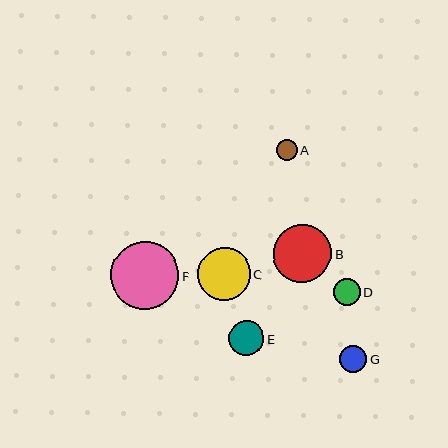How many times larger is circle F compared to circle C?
Circle F is approximately 1.3 times the size of circle C.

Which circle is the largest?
Circle F is the largest with a size of approximately 69 pixels.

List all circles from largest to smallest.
From largest to smallest: F, B, C, E, D, G, A.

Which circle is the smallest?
Circle A is the smallest with a size of approximately 21 pixels.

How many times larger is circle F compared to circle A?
Circle F is approximately 3.2 times the size of circle A.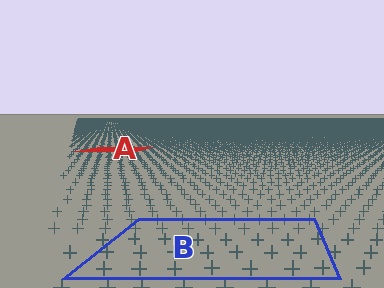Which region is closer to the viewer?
Region B is closer. The texture elements there are larger and more spread out.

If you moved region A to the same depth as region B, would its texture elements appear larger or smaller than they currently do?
They would appear larger. At a closer depth, the same texture elements are projected at a bigger on-screen size.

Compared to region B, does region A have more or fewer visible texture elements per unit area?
Region A has more texture elements per unit area — they are packed more densely because it is farther away.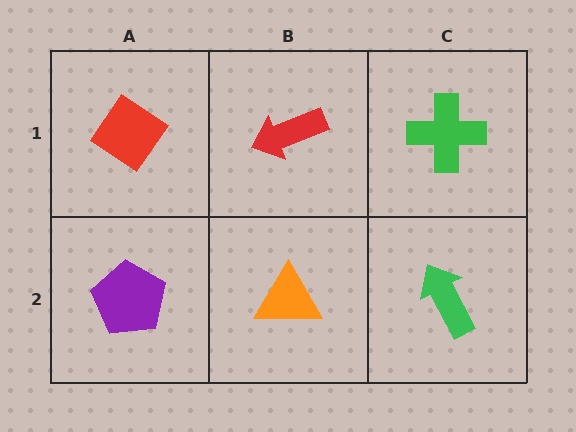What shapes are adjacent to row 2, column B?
A red arrow (row 1, column B), a purple pentagon (row 2, column A), a green arrow (row 2, column C).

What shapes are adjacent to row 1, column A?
A purple pentagon (row 2, column A), a red arrow (row 1, column B).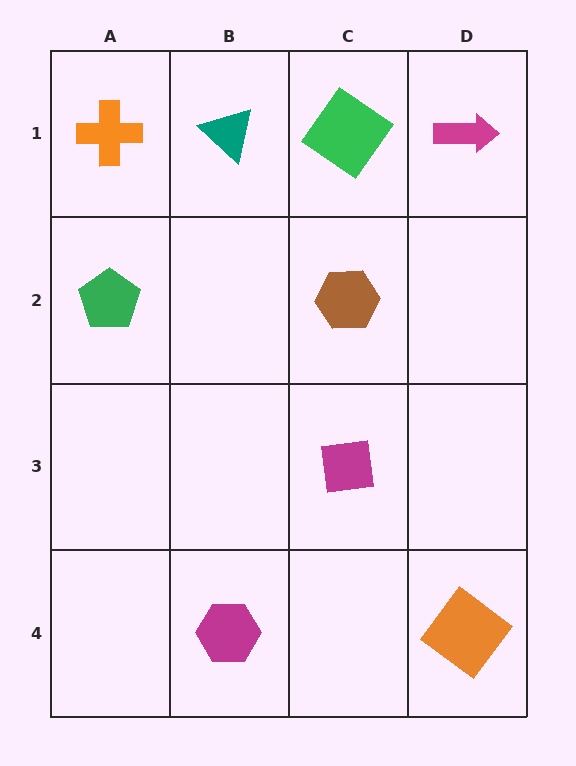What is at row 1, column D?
A magenta arrow.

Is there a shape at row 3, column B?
No, that cell is empty.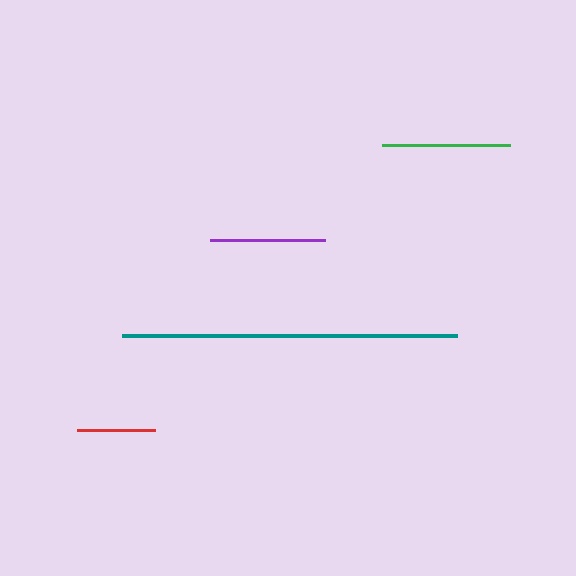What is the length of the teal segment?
The teal segment is approximately 335 pixels long.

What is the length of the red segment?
The red segment is approximately 78 pixels long.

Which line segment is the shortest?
The red line is the shortest at approximately 78 pixels.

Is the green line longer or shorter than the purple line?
The green line is longer than the purple line.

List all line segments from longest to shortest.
From longest to shortest: teal, green, purple, red.